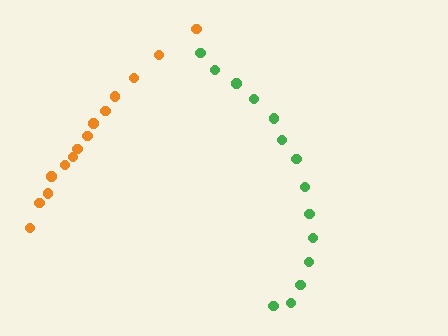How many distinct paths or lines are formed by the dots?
There are 2 distinct paths.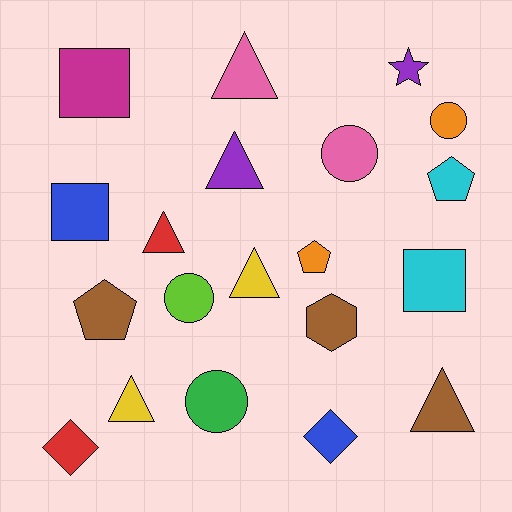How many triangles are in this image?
There are 6 triangles.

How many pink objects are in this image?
There are 2 pink objects.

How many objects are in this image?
There are 20 objects.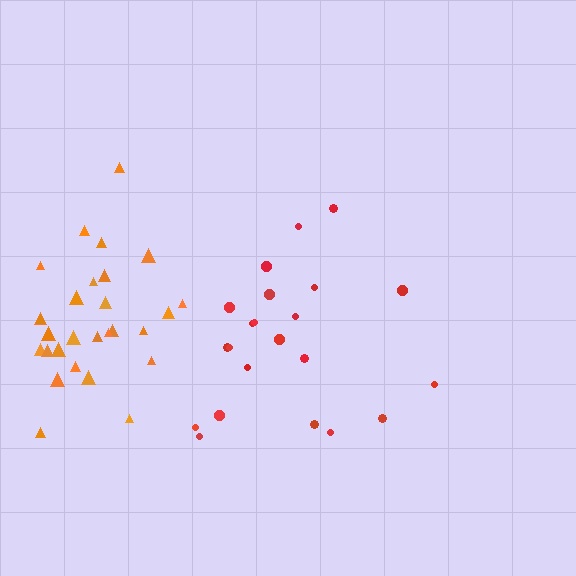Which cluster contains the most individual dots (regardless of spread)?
Orange (28).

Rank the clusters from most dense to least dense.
orange, red.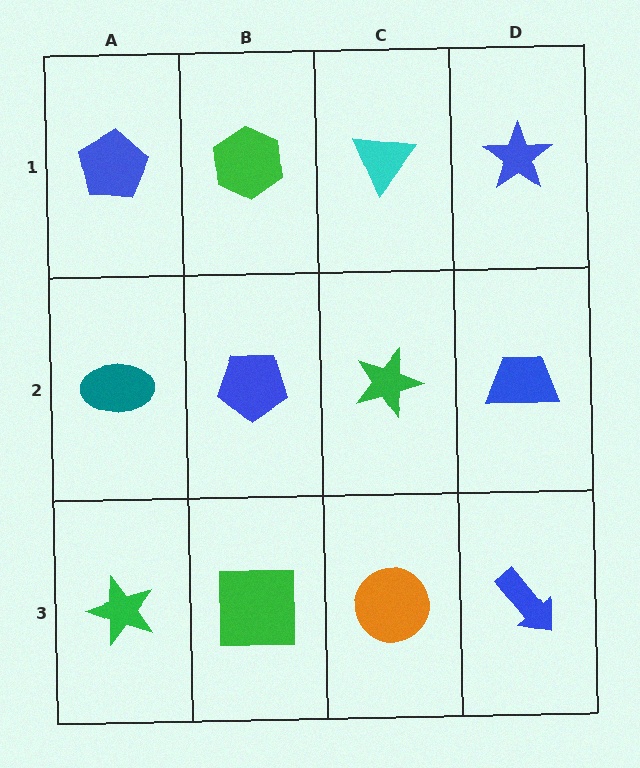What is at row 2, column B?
A blue pentagon.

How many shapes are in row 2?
4 shapes.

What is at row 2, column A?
A teal ellipse.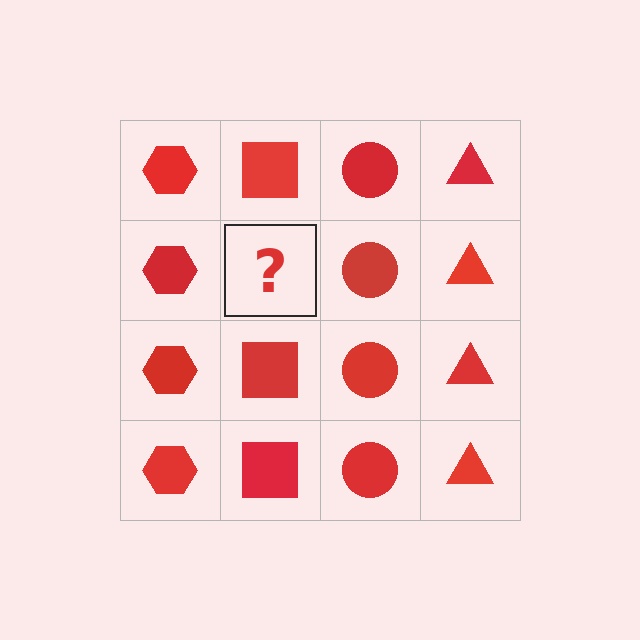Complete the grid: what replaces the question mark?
The question mark should be replaced with a red square.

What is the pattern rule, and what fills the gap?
The rule is that each column has a consistent shape. The gap should be filled with a red square.